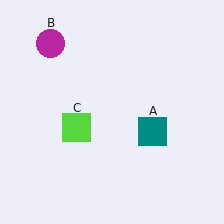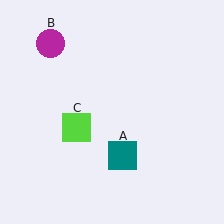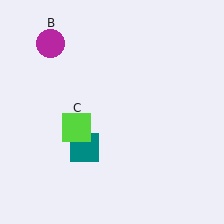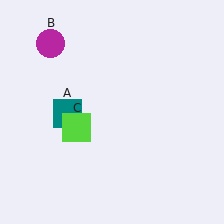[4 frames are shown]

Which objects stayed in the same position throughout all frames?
Magenta circle (object B) and lime square (object C) remained stationary.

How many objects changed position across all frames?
1 object changed position: teal square (object A).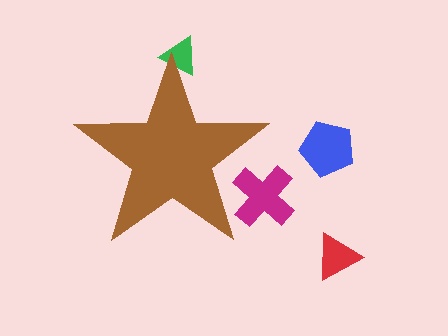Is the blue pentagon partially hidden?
No, the blue pentagon is fully visible.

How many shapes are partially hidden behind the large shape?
2 shapes are partially hidden.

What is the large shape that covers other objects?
A brown star.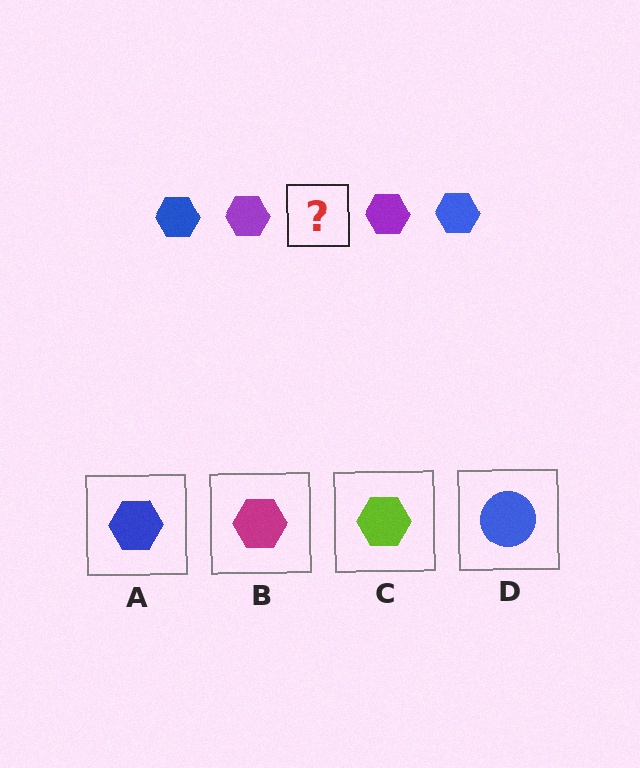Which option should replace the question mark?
Option A.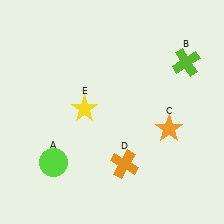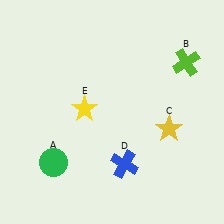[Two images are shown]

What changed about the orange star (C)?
In Image 1, C is orange. In Image 2, it changed to yellow.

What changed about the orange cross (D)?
In Image 1, D is orange. In Image 2, it changed to blue.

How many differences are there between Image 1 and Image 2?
There are 3 differences between the two images.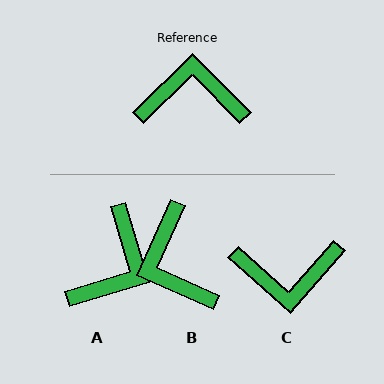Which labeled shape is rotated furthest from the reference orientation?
C, about 176 degrees away.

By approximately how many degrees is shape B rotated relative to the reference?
Approximately 111 degrees counter-clockwise.